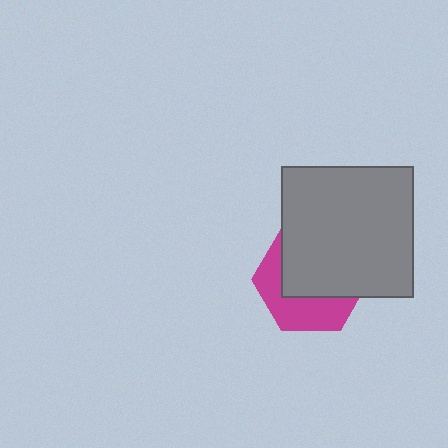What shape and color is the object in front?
The object in front is a gray square.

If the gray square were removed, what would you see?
You would see the complete magenta hexagon.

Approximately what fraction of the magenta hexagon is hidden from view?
Roughly 58% of the magenta hexagon is hidden behind the gray square.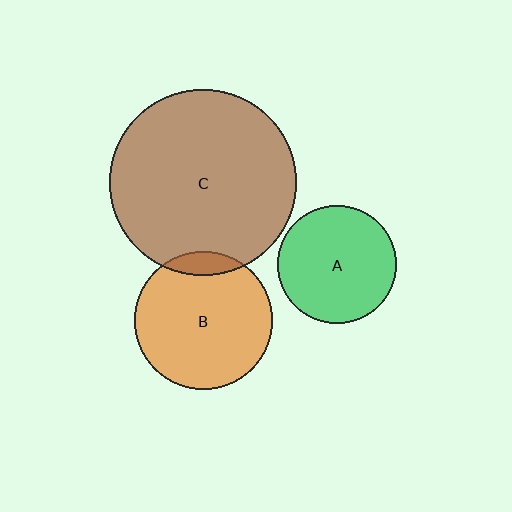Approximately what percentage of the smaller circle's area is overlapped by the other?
Approximately 10%.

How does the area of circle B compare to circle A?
Approximately 1.4 times.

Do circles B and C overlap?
Yes.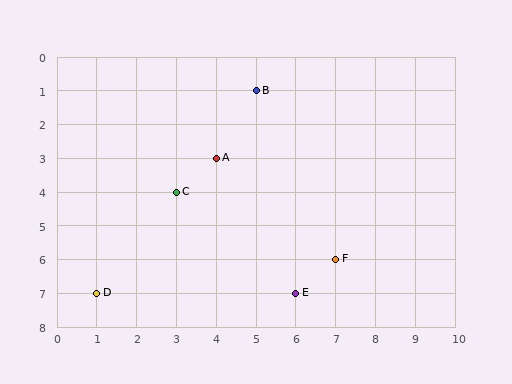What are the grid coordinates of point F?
Point F is at grid coordinates (7, 6).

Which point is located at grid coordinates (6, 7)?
Point E is at (6, 7).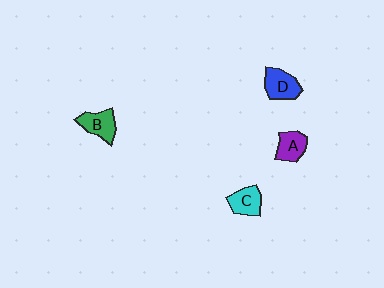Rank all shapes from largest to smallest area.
From largest to smallest: D (blue), B (green), C (cyan), A (purple).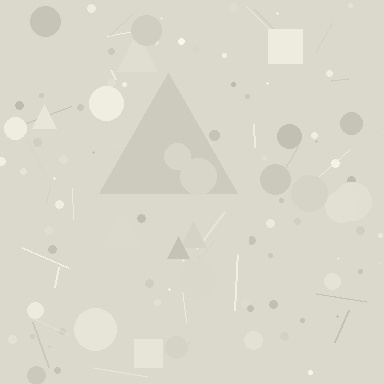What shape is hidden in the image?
A triangle is hidden in the image.